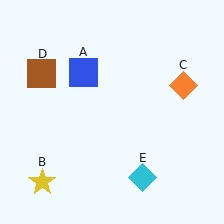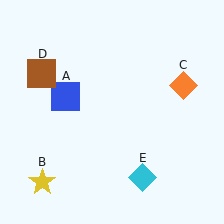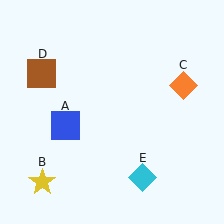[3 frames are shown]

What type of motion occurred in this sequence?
The blue square (object A) rotated counterclockwise around the center of the scene.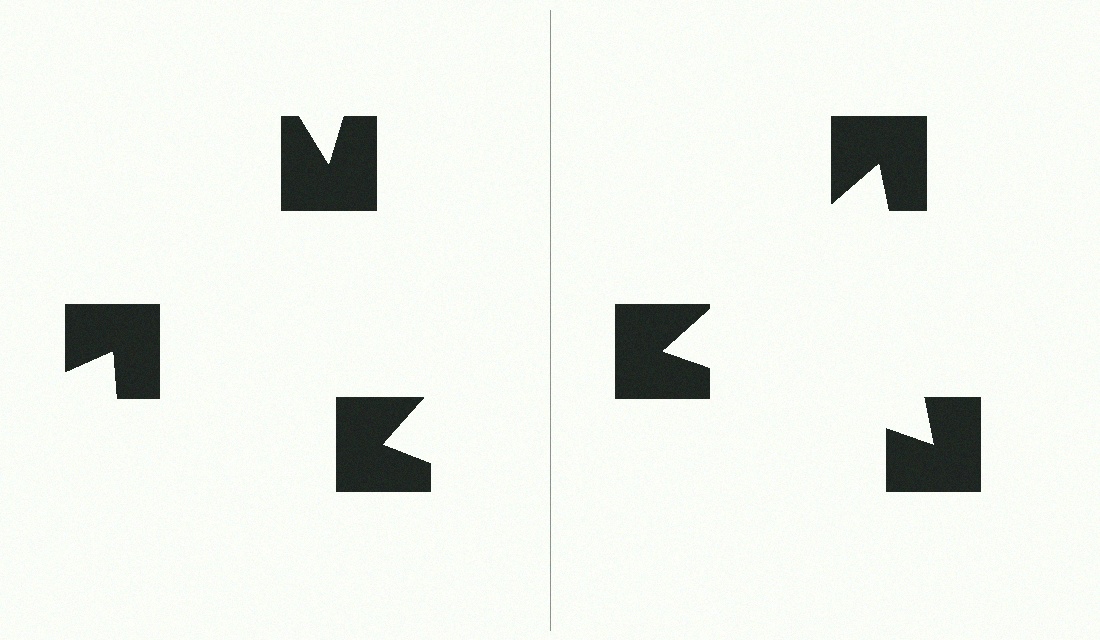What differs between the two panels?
The notched squares are positioned identically on both sides; only the wedge orientations differ. On the right they align to a triangle; on the left they are misaligned.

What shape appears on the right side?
An illusory triangle.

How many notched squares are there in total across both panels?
6 — 3 on each side.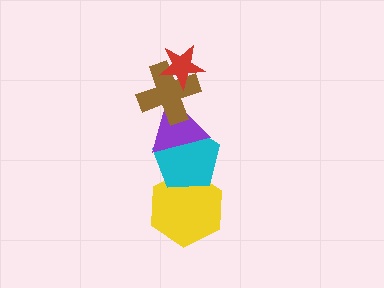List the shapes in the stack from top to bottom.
From top to bottom: the red star, the brown cross, the purple triangle, the cyan pentagon, the yellow hexagon.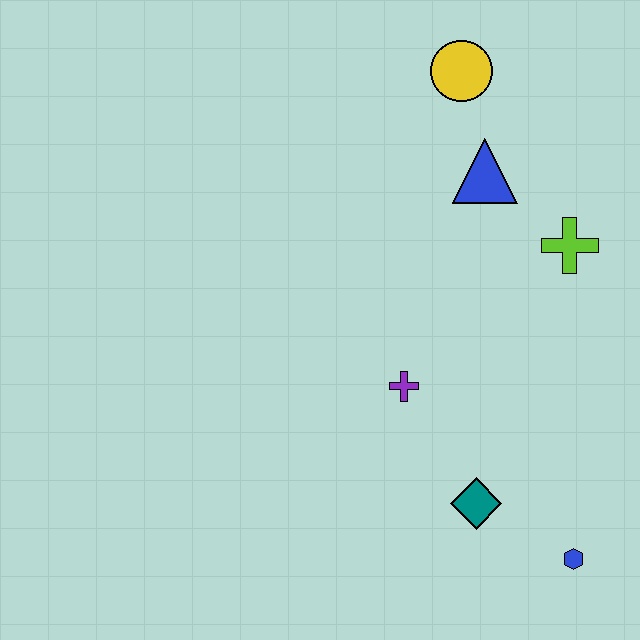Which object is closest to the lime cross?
The blue triangle is closest to the lime cross.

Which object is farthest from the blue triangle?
The blue hexagon is farthest from the blue triangle.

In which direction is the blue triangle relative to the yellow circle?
The blue triangle is below the yellow circle.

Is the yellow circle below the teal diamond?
No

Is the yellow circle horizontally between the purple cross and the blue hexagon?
Yes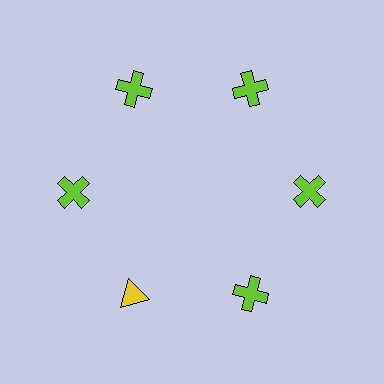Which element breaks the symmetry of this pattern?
The yellow triangle at roughly the 7 o'clock position breaks the symmetry. All other shapes are lime crosses.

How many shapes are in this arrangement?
There are 6 shapes arranged in a ring pattern.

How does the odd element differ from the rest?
It differs in both color (yellow instead of lime) and shape (triangle instead of cross).